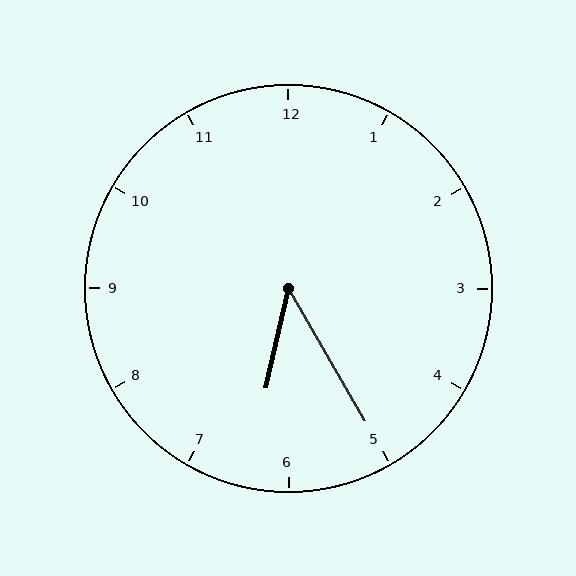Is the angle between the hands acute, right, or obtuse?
It is acute.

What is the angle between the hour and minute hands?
Approximately 42 degrees.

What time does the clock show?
6:25.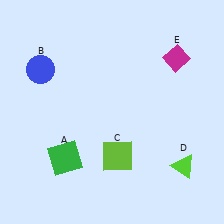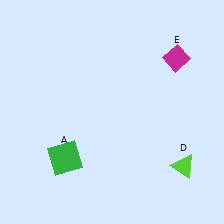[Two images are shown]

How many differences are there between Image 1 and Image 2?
There are 2 differences between the two images.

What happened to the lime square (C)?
The lime square (C) was removed in Image 2. It was in the bottom-right area of Image 1.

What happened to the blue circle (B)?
The blue circle (B) was removed in Image 2. It was in the top-left area of Image 1.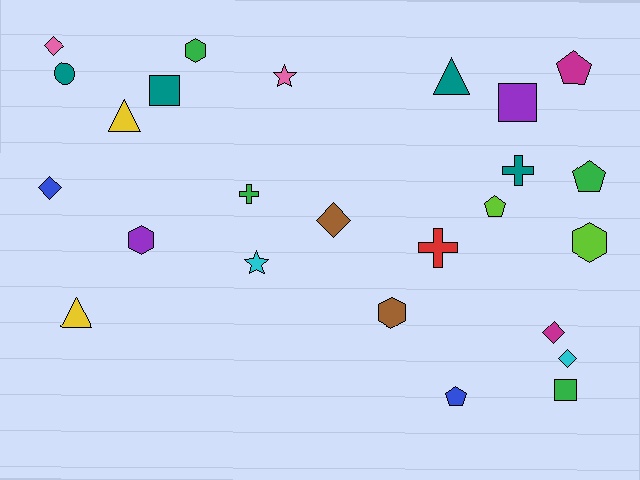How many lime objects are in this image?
There are 2 lime objects.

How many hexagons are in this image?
There are 4 hexagons.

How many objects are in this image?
There are 25 objects.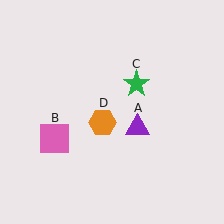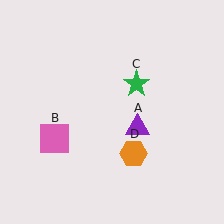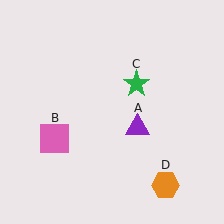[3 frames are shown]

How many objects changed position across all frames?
1 object changed position: orange hexagon (object D).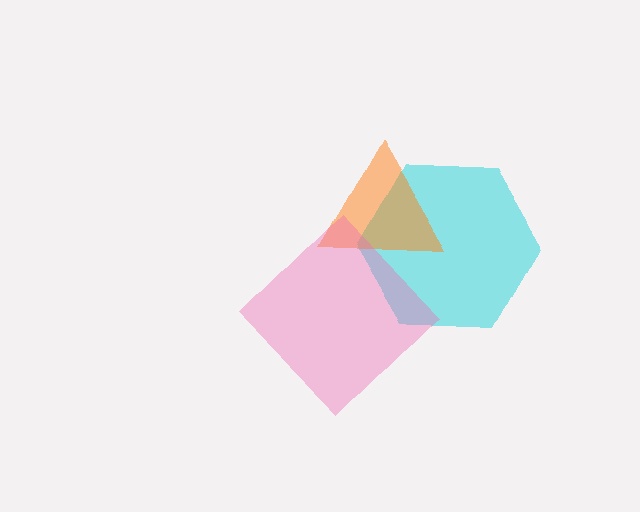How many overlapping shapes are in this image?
There are 3 overlapping shapes in the image.